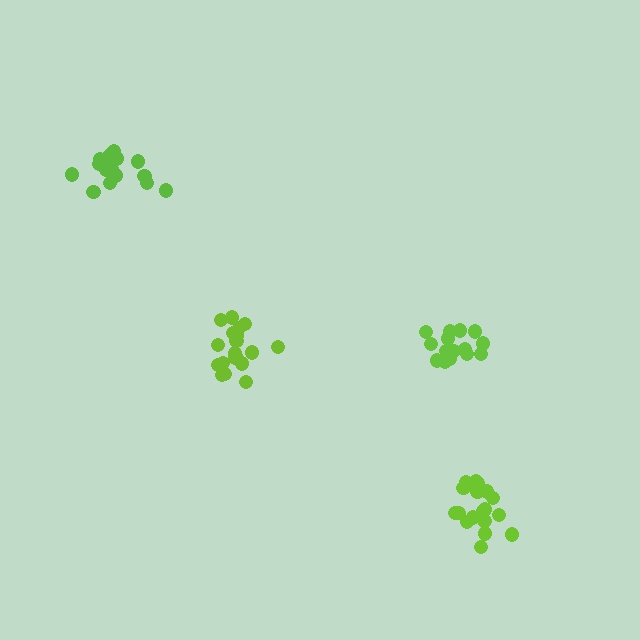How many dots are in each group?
Group 1: 18 dots, Group 2: 19 dots, Group 3: 15 dots, Group 4: 17 dots (69 total).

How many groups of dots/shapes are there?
There are 4 groups.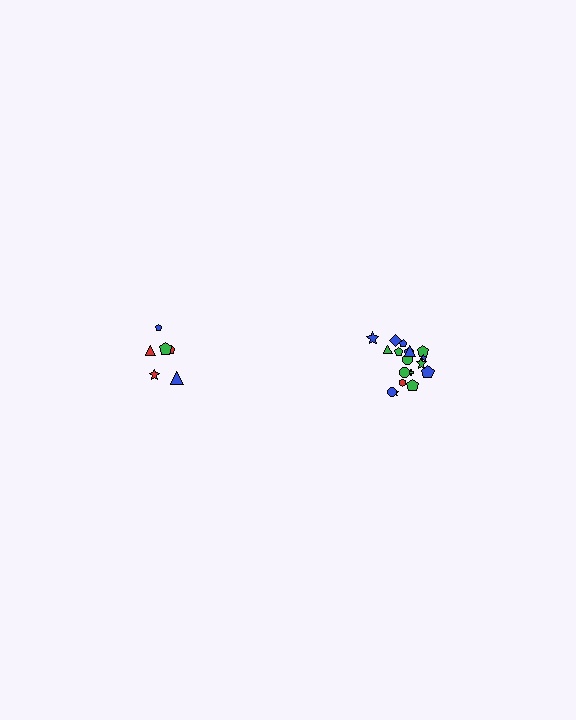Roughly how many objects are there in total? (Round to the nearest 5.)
Roughly 25 objects in total.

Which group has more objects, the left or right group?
The right group.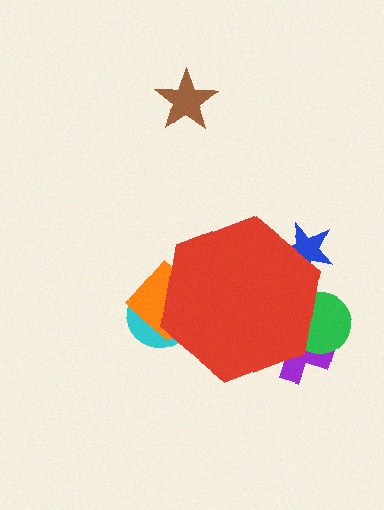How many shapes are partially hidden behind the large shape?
5 shapes are partially hidden.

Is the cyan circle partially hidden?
Yes, the cyan circle is partially hidden behind the red hexagon.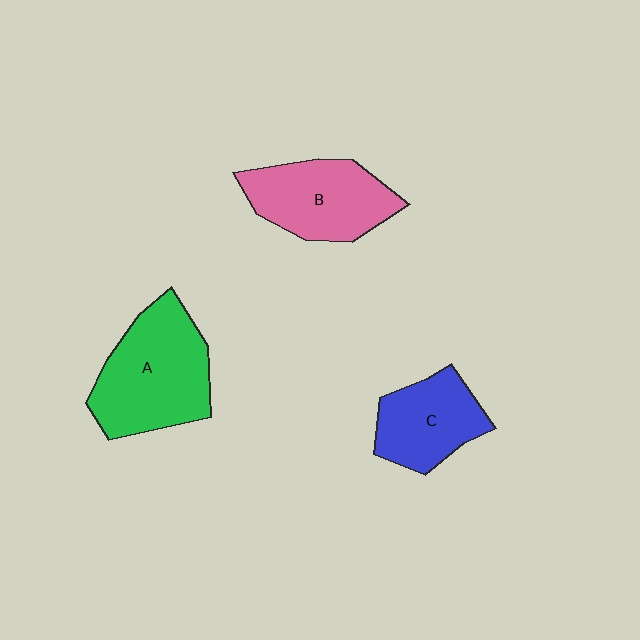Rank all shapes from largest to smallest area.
From largest to smallest: A (green), B (pink), C (blue).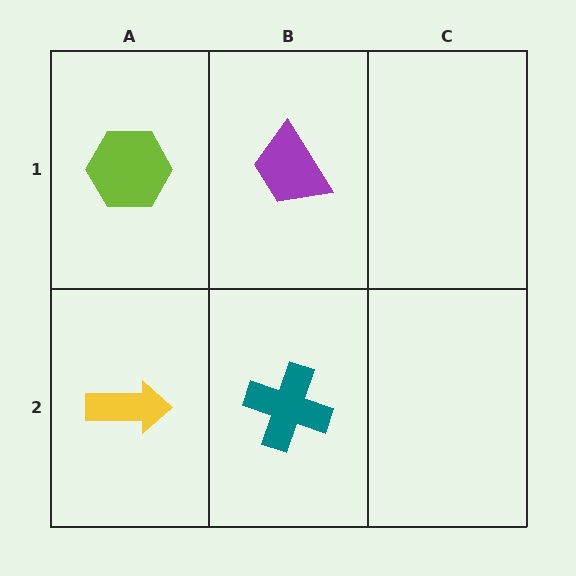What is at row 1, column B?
A purple trapezoid.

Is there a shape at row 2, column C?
No, that cell is empty.